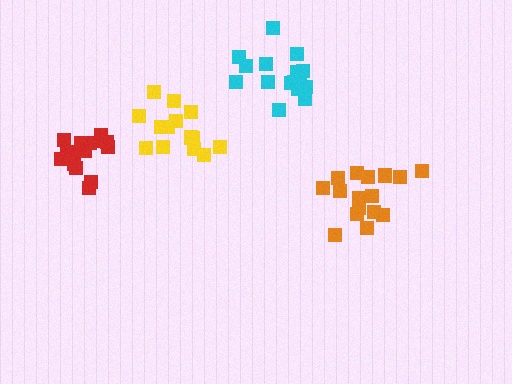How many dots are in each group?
Group 1: 14 dots, Group 2: 16 dots, Group 3: 16 dots, Group 4: 16 dots (62 total).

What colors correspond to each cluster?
The clusters are colored: yellow, orange, cyan, red.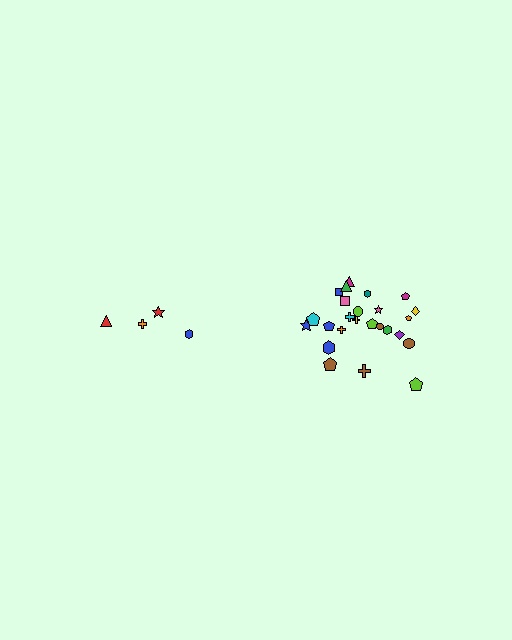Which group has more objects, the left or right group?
The right group.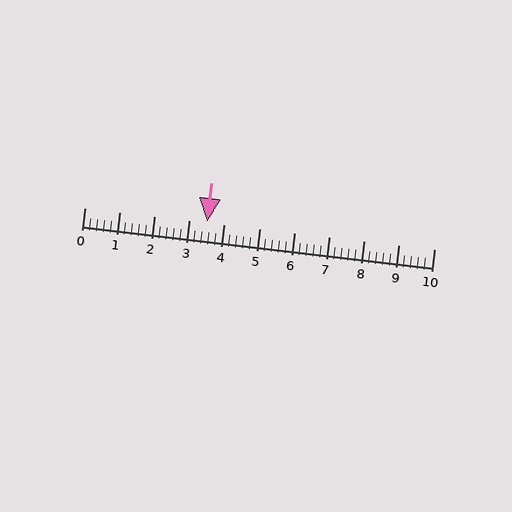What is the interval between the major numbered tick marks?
The major tick marks are spaced 1 units apart.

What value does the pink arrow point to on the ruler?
The pink arrow points to approximately 3.5.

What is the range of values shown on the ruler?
The ruler shows values from 0 to 10.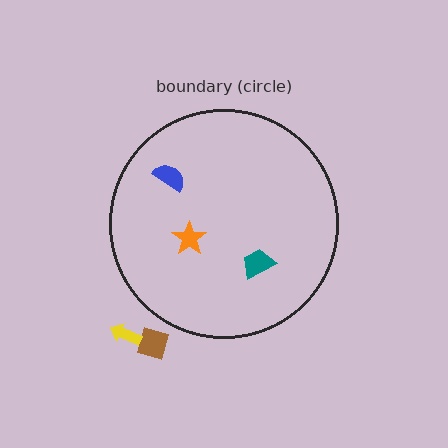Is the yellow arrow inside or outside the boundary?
Outside.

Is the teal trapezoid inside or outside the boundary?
Inside.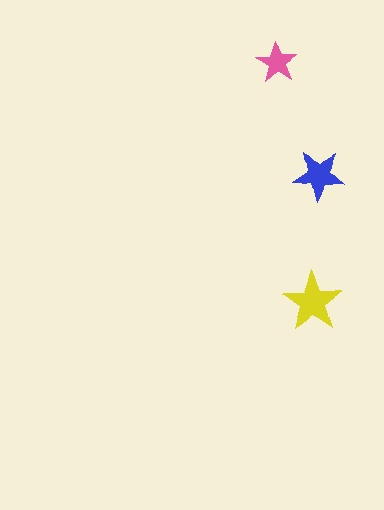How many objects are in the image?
There are 3 objects in the image.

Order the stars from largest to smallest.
the yellow one, the blue one, the pink one.